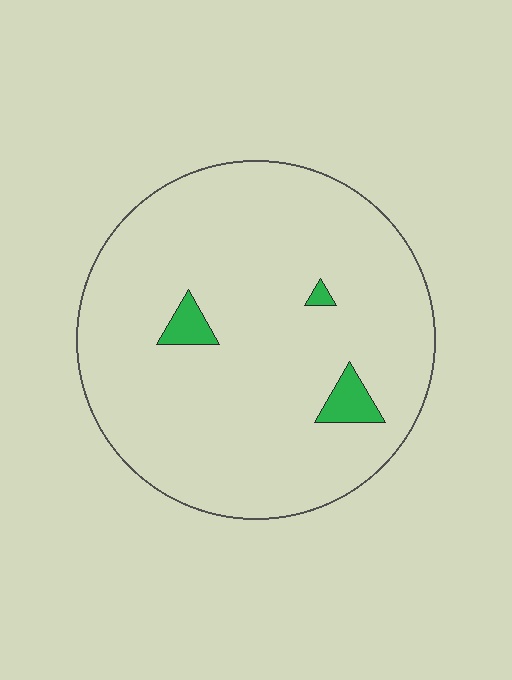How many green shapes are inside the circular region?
3.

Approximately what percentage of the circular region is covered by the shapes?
Approximately 5%.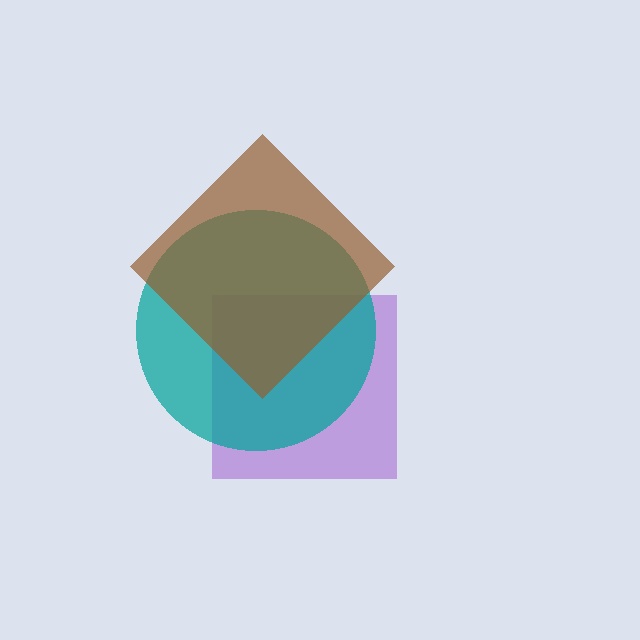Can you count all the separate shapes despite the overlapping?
Yes, there are 3 separate shapes.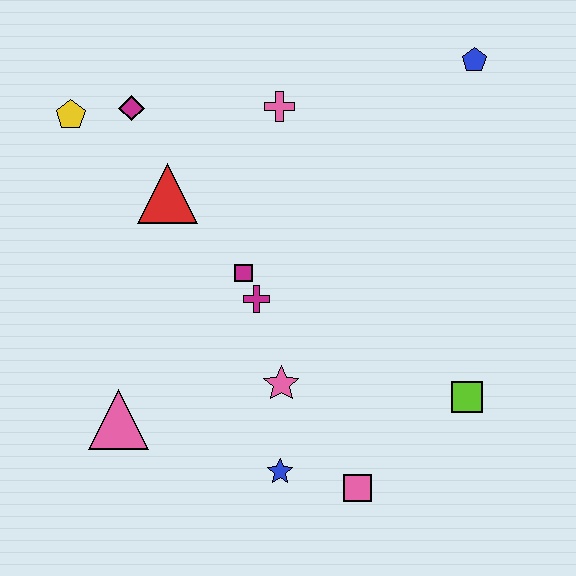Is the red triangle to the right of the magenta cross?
No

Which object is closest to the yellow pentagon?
The magenta diamond is closest to the yellow pentagon.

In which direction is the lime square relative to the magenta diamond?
The lime square is to the right of the magenta diamond.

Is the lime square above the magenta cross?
No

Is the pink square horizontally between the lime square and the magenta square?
Yes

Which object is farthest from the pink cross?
The pink square is farthest from the pink cross.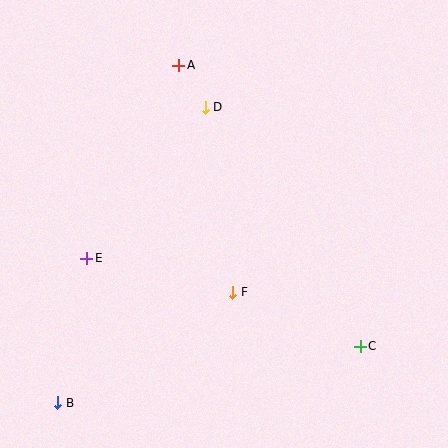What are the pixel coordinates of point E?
Point E is at (87, 258).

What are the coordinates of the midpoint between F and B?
The midpoint between F and B is at (145, 347).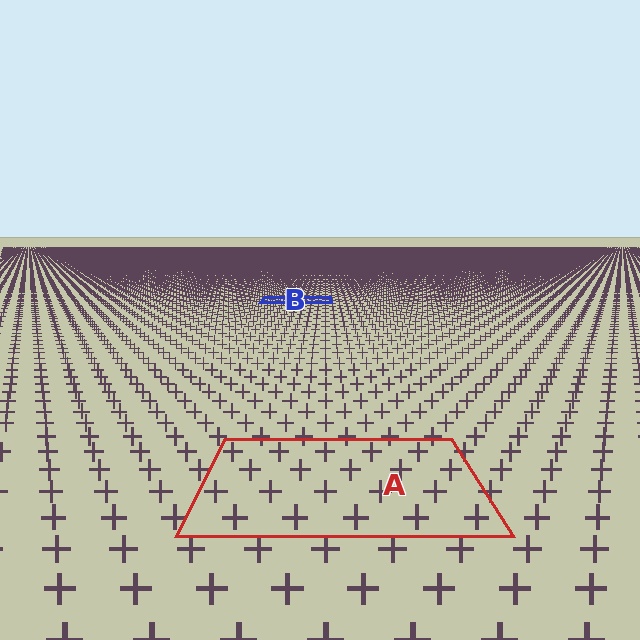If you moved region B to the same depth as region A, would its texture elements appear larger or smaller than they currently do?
They would appear larger. At a closer depth, the same texture elements are projected at a bigger on-screen size.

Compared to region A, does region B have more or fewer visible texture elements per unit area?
Region B has more texture elements per unit area — they are packed more densely because it is farther away.